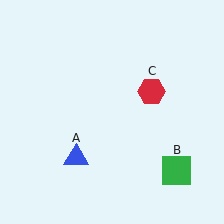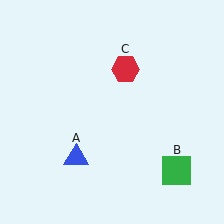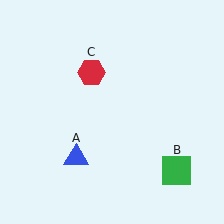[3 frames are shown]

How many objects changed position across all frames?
1 object changed position: red hexagon (object C).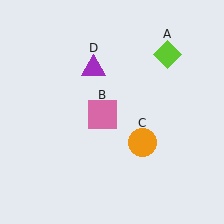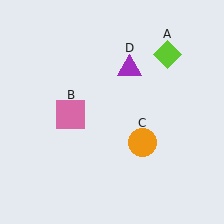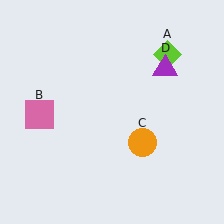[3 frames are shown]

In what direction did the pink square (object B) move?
The pink square (object B) moved left.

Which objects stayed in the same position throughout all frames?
Lime diamond (object A) and orange circle (object C) remained stationary.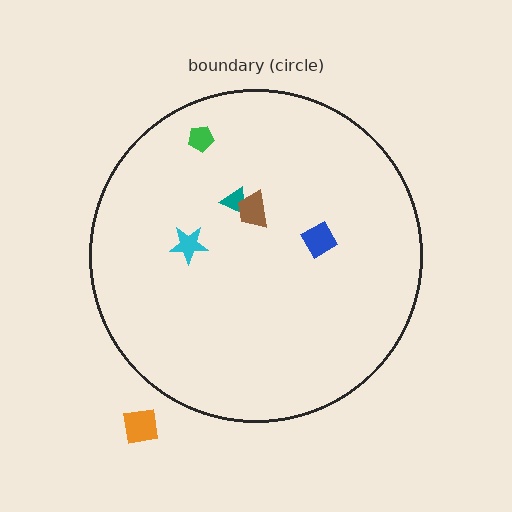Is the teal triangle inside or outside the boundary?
Inside.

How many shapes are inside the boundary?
5 inside, 1 outside.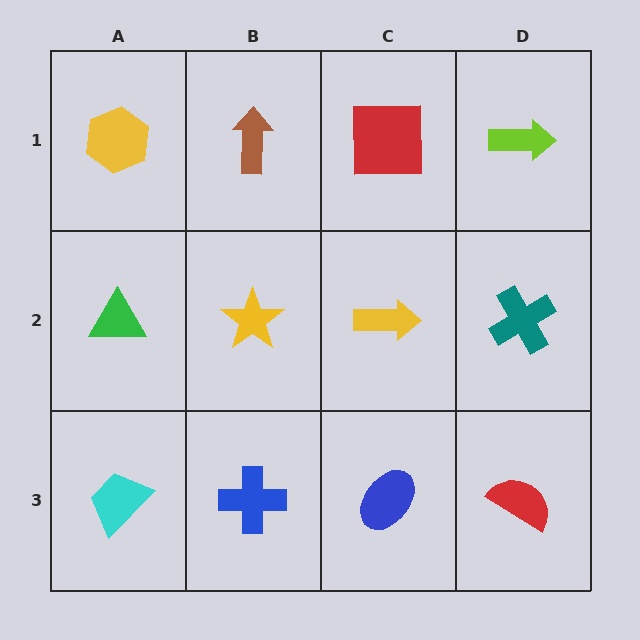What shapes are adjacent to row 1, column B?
A yellow star (row 2, column B), a yellow hexagon (row 1, column A), a red square (row 1, column C).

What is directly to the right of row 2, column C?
A teal cross.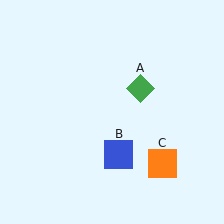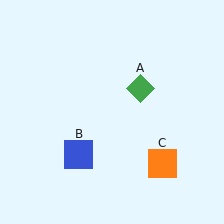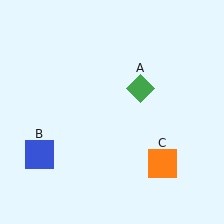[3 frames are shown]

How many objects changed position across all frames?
1 object changed position: blue square (object B).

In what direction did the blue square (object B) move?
The blue square (object B) moved left.